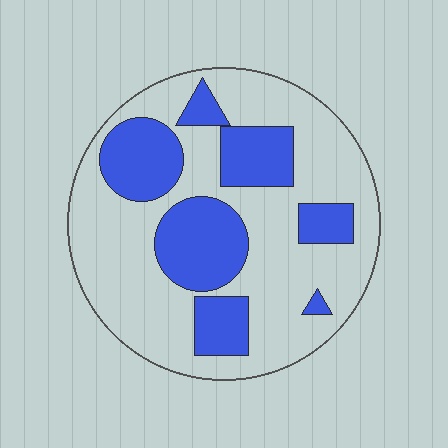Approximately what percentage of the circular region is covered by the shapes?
Approximately 30%.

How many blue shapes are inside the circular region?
7.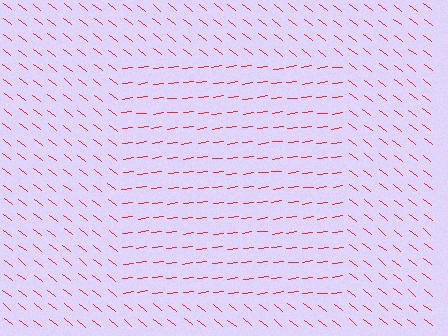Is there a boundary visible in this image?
Yes, there is a texture boundary formed by a change in line orientation.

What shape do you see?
I see a rectangle.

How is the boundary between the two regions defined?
The boundary is defined purely by a change in line orientation (approximately 45 degrees difference). All lines are the same color and thickness.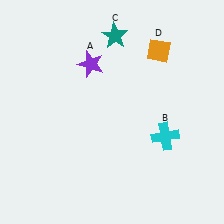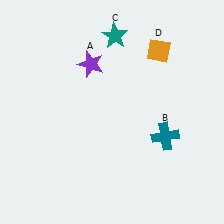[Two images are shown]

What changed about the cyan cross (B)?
In Image 1, B is cyan. In Image 2, it changed to teal.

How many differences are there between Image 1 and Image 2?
There is 1 difference between the two images.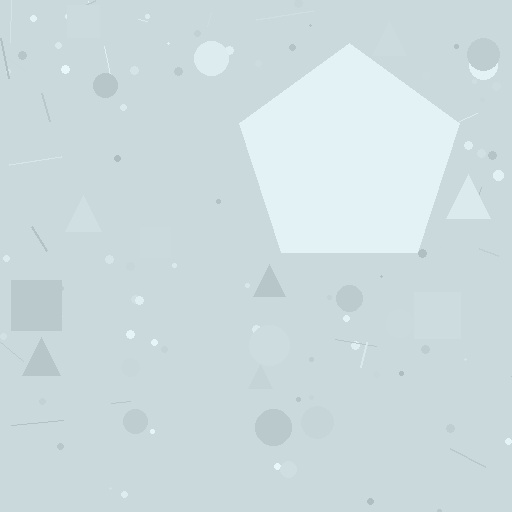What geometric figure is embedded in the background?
A pentagon is embedded in the background.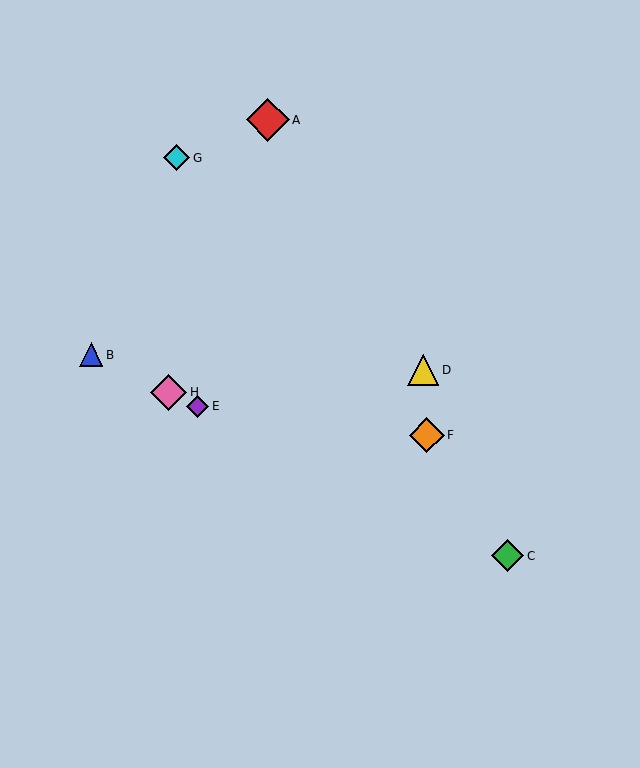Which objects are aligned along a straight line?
Objects B, C, E, H are aligned along a straight line.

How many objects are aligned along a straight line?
4 objects (B, C, E, H) are aligned along a straight line.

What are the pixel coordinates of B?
Object B is at (91, 355).